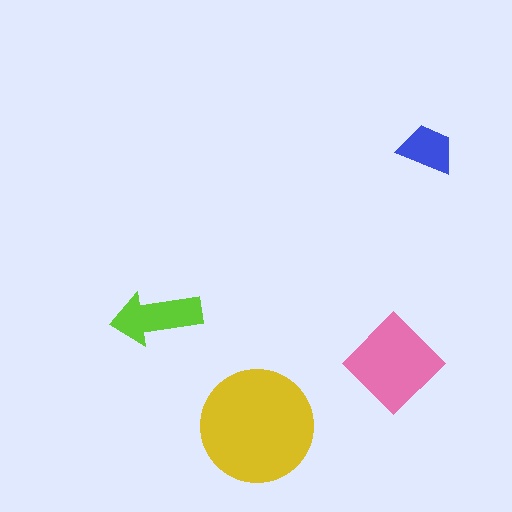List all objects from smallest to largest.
The blue trapezoid, the lime arrow, the pink diamond, the yellow circle.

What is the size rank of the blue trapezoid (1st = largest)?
4th.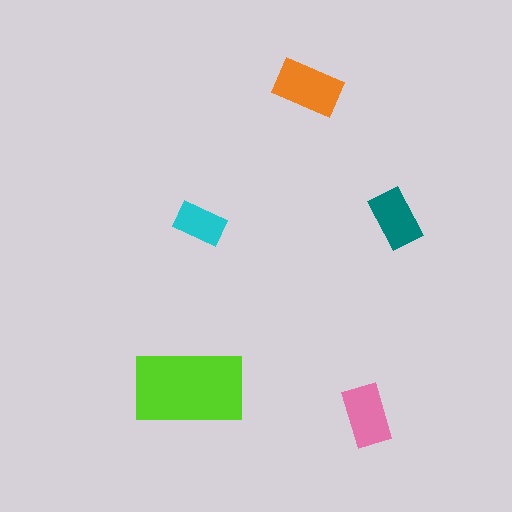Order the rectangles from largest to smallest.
the lime one, the orange one, the pink one, the teal one, the cyan one.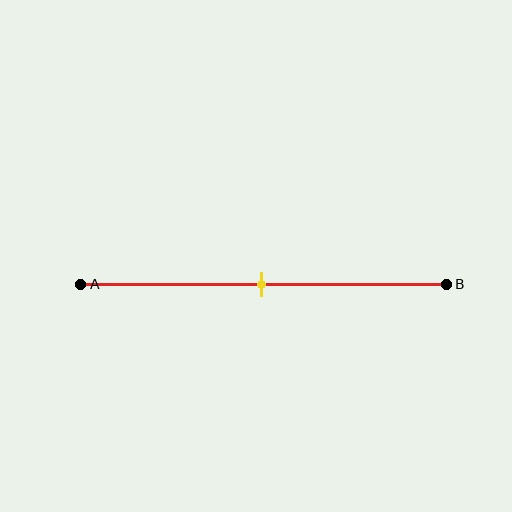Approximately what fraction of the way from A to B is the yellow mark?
The yellow mark is approximately 50% of the way from A to B.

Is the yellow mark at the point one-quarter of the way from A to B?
No, the mark is at about 50% from A, not at the 25% one-quarter point.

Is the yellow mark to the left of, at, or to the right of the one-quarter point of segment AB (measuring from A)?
The yellow mark is to the right of the one-quarter point of segment AB.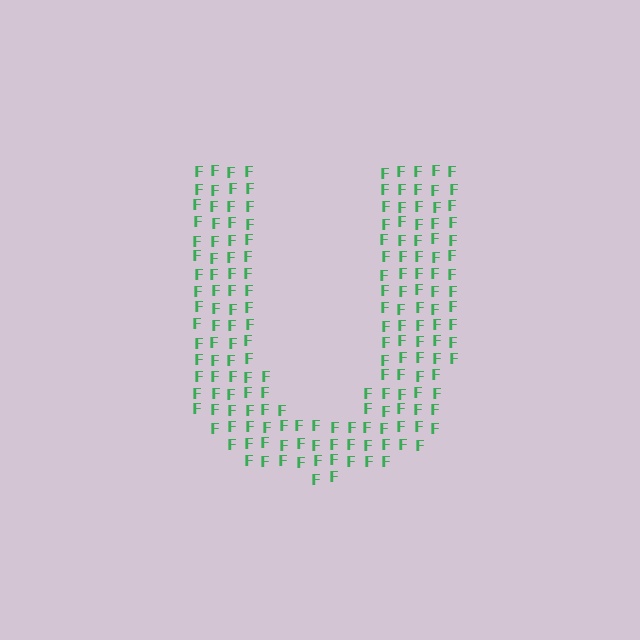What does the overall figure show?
The overall figure shows the letter U.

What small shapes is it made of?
It is made of small letter F's.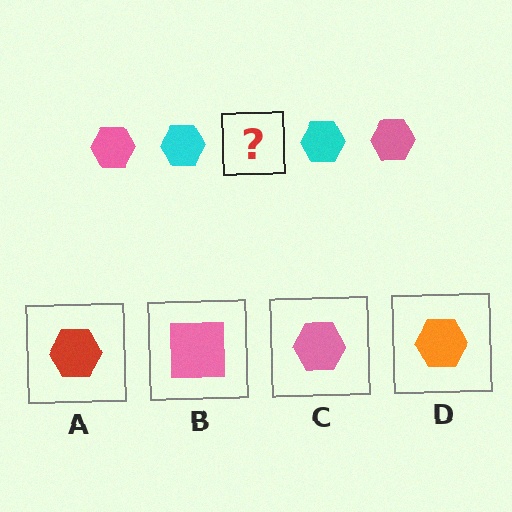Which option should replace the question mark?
Option C.